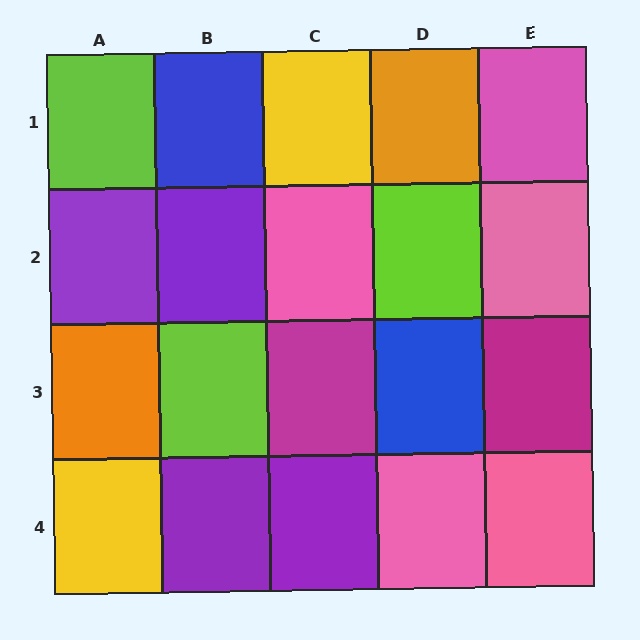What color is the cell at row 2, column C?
Pink.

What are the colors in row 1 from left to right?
Lime, blue, yellow, orange, pink.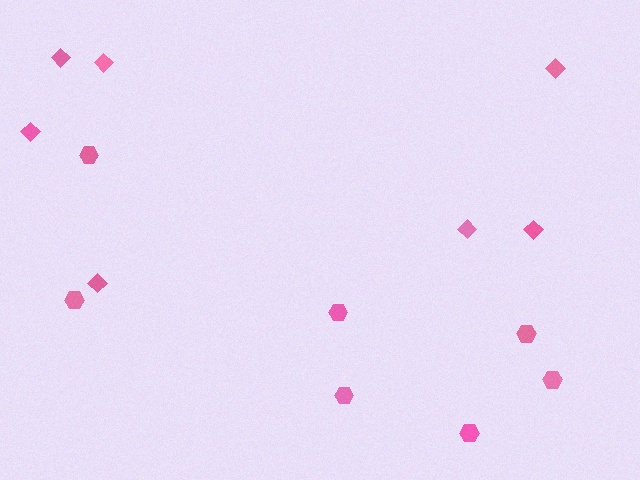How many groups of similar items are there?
There are 2 groups: one group of hexagons (7) and one group of diamonds (7).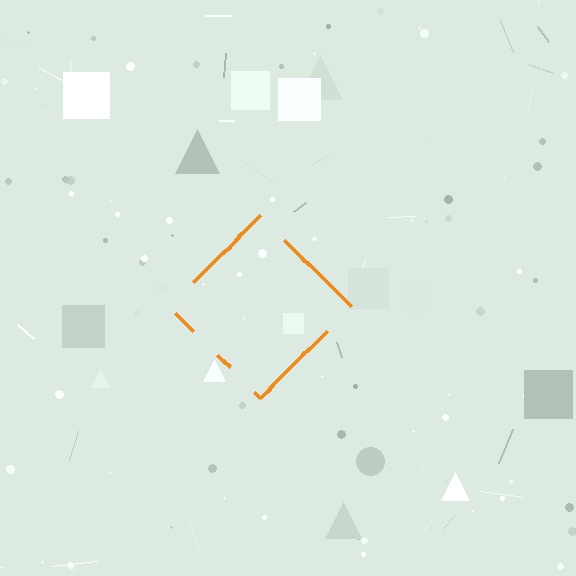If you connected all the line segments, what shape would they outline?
They would outline a diamond.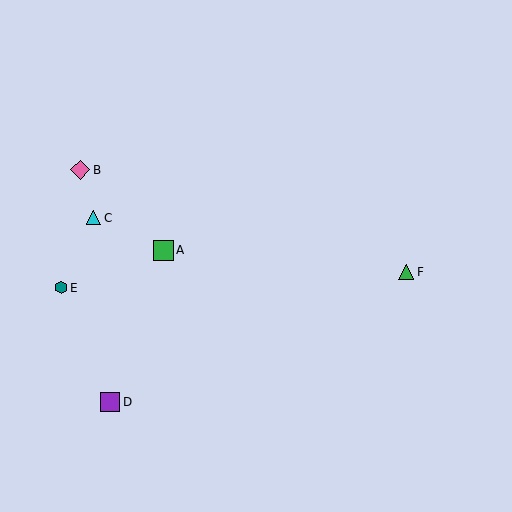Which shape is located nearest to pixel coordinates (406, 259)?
The green triangle (labeled F) at (406, 272) is nearest to that location.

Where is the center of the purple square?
The center of the purple square is at (110, 402).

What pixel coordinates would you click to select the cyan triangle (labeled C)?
Click at (94, 218) to select the cyan triangle C.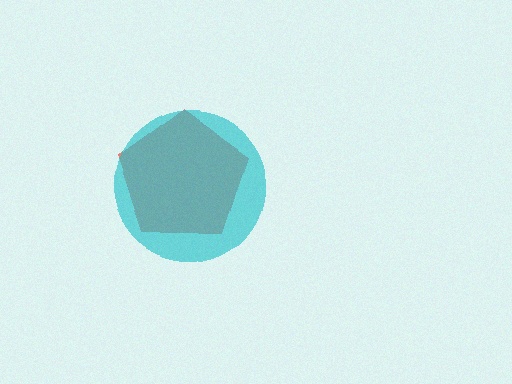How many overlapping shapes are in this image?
There are 2 overlapping shapes in the image.